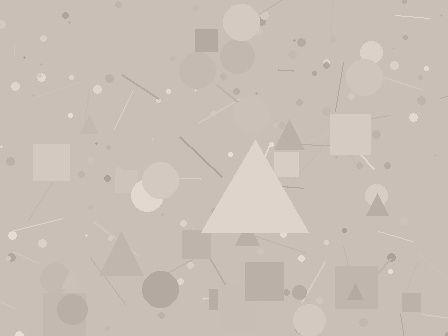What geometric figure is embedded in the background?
A triangle is embedded in the background.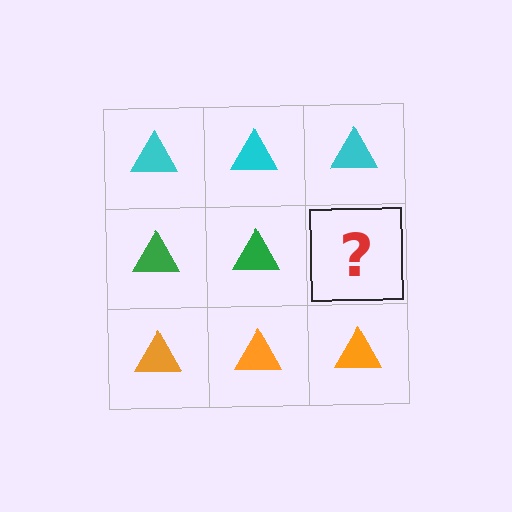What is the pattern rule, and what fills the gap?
The rule is that each row has a consistent color. The gap should be filled with a green triangle.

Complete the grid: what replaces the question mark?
The question mark should be replaced with a green triangle.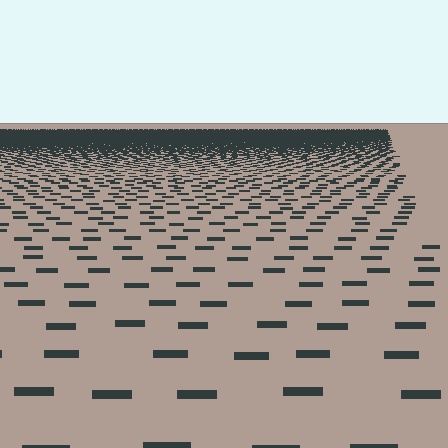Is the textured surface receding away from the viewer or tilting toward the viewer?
The surface is receding away from the viewer. Texture elements get smaller and denser toward the top.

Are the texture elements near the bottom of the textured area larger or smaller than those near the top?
Larger. Near the bottom, elements are closer to the viewer and appear at a bigger on-screen size.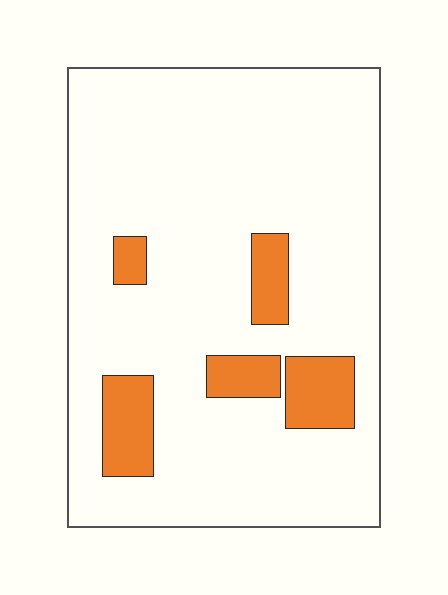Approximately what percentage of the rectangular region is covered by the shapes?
Approximately 15%.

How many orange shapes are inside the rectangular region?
5.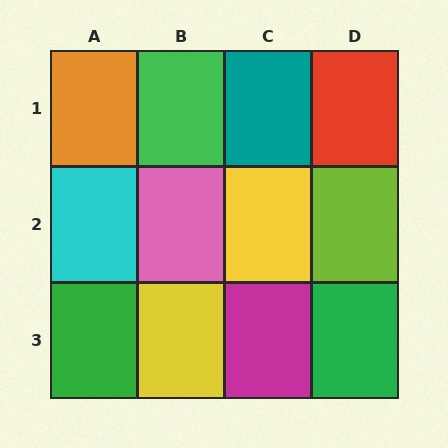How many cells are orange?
1 cell is orange.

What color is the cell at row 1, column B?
Green.